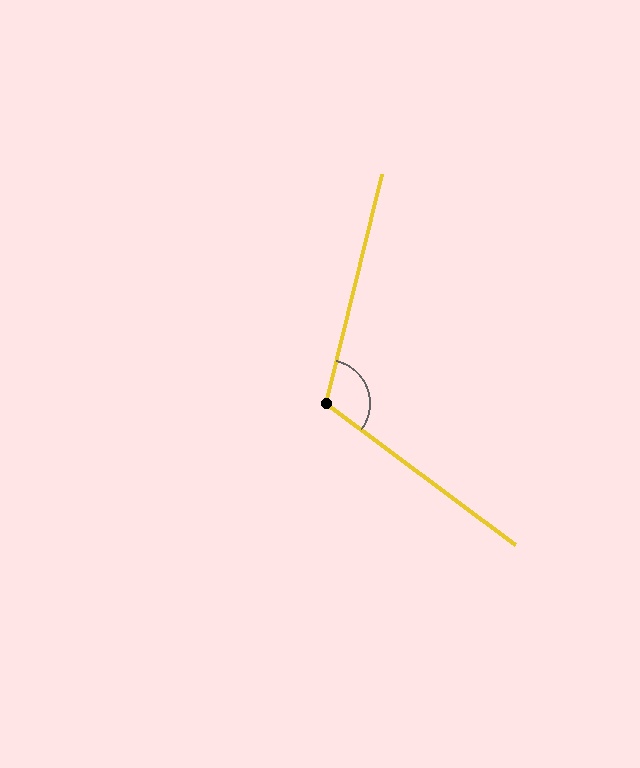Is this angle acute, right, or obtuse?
It is obtuse.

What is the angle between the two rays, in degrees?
Approximately 113 degrees.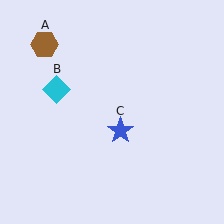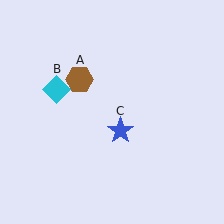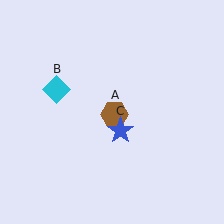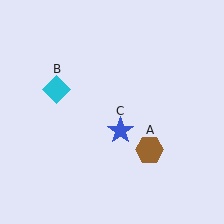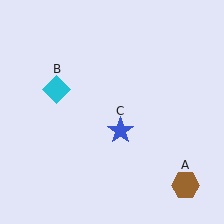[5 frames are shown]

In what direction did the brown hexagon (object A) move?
The brown hexagon (object A) moved down and to the right.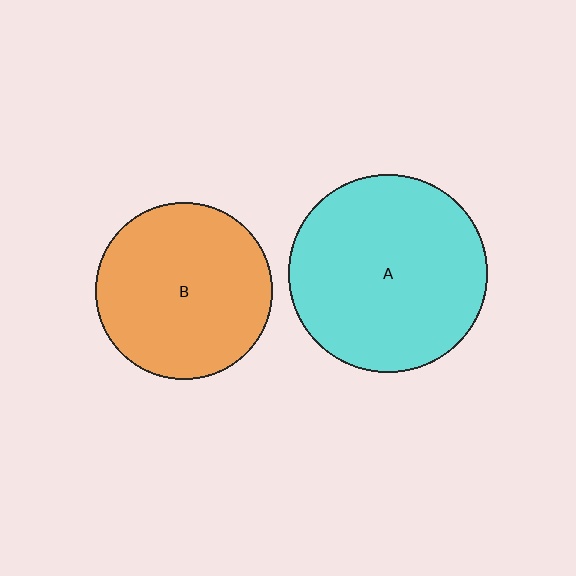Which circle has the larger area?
Circle A (cyan).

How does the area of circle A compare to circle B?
Approximately 1.3 times.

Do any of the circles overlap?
No, none of the circles overlap.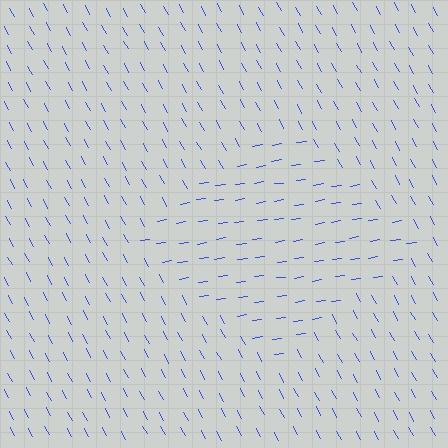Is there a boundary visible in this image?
Yes, there is a texture boundary formed by a change in line orientation.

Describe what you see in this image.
The image is filled with small blue line segments. A diamond region in the image has lines oriented differently from the surrounding lines, creating a visible texture boundary.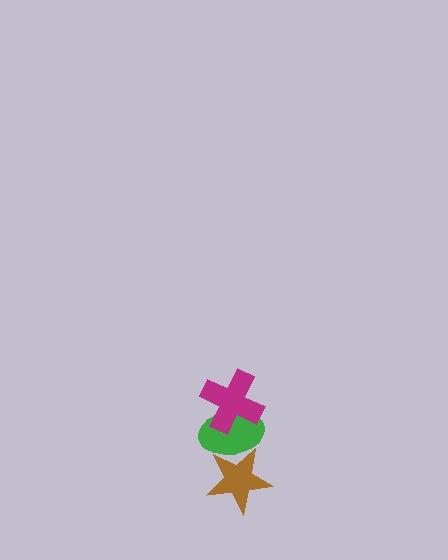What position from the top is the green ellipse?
The green ellipse is 2nd from the top.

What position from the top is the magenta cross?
The magenta cross is 1st from the top.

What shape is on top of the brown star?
The green ellipse is on top of the brown star.